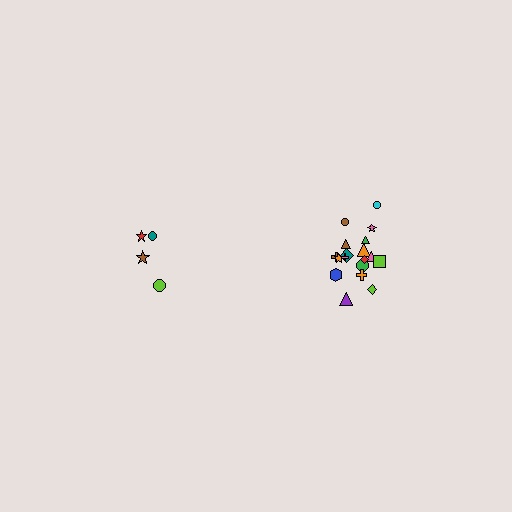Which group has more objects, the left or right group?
The right group.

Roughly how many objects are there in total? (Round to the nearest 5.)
Roughly 20 objects in total.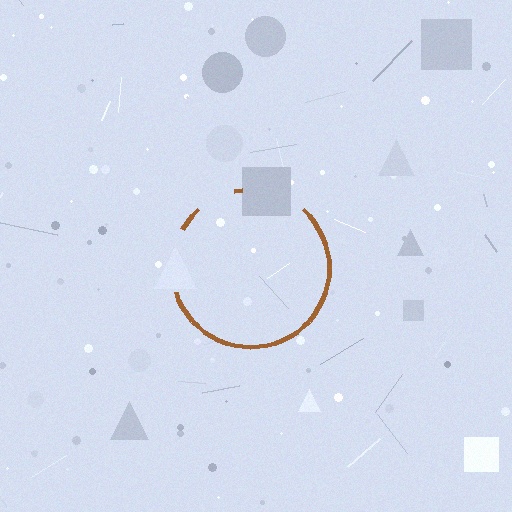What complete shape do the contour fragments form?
The contour fragments form a circle.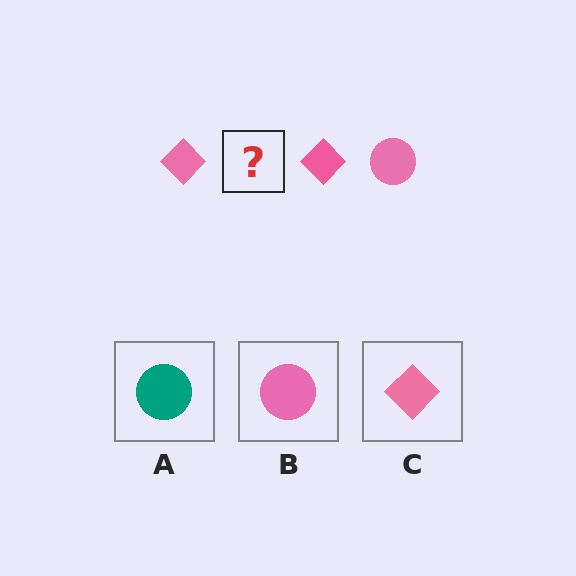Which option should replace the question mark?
Option B.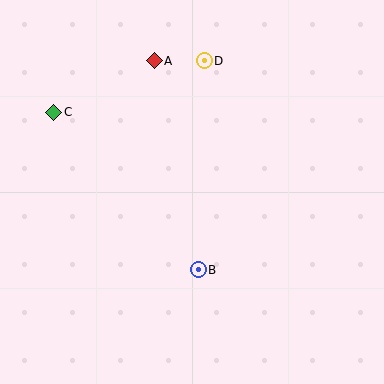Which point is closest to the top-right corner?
Point D is closest to the top-right corner.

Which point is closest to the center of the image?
Point B at (198, 270) is closest to the center.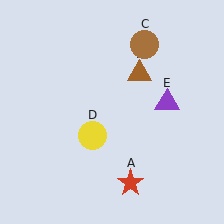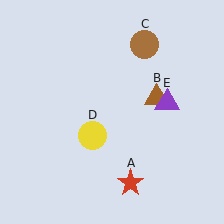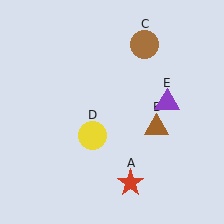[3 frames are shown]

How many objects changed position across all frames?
1 object changed position: brown triangle (object B).